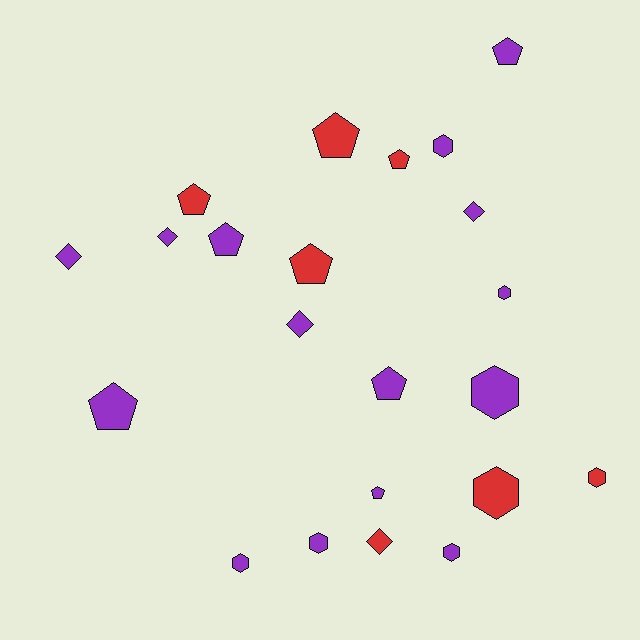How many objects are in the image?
There are 22 objects.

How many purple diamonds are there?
There are 4 purple diamonds.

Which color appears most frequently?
Purple, with 15 objects.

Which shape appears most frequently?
Pentagon, with 9 objects.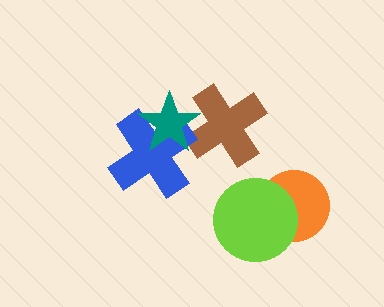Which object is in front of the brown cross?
The teal star is in front of the brown cross.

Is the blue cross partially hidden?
Yes, it is partially covered by another shape.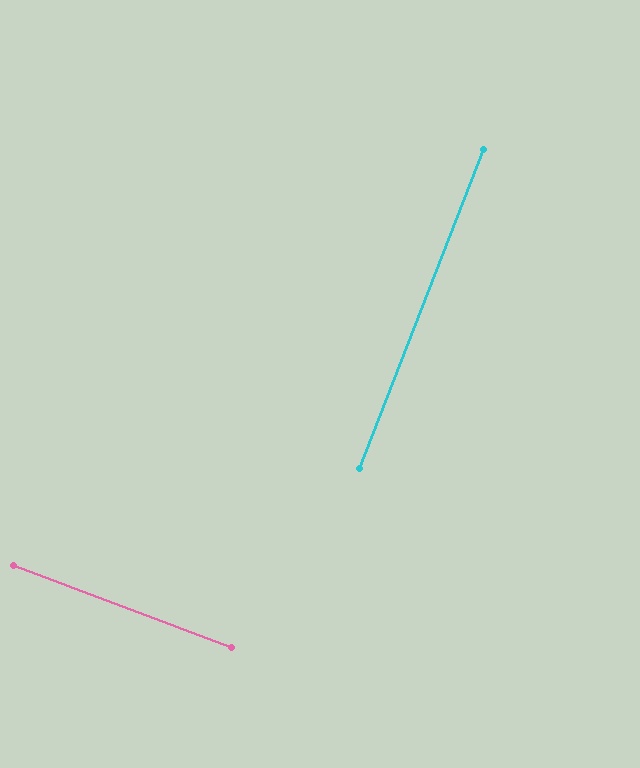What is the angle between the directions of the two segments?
Approximately 89 degrees.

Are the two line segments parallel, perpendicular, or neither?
Perpendicular — they meet at approximately 89°.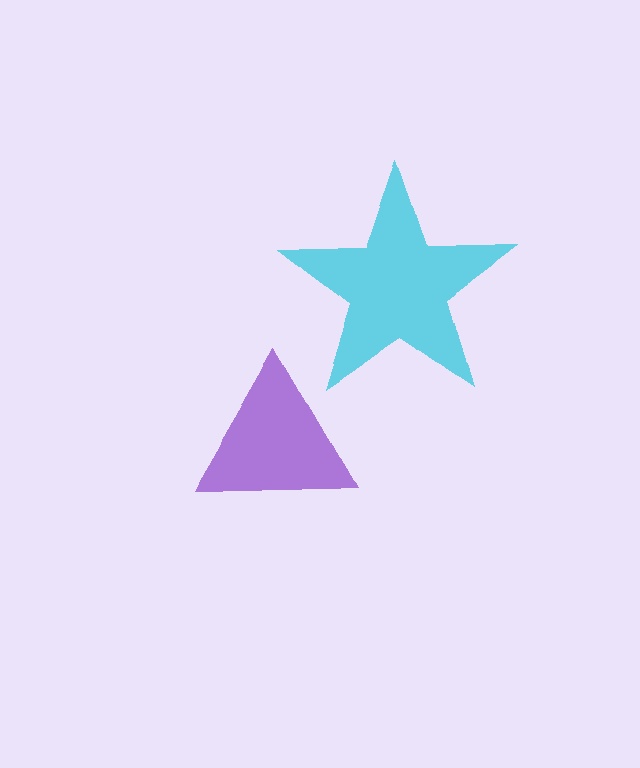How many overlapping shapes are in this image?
There are 2 overlapping shapes in the image.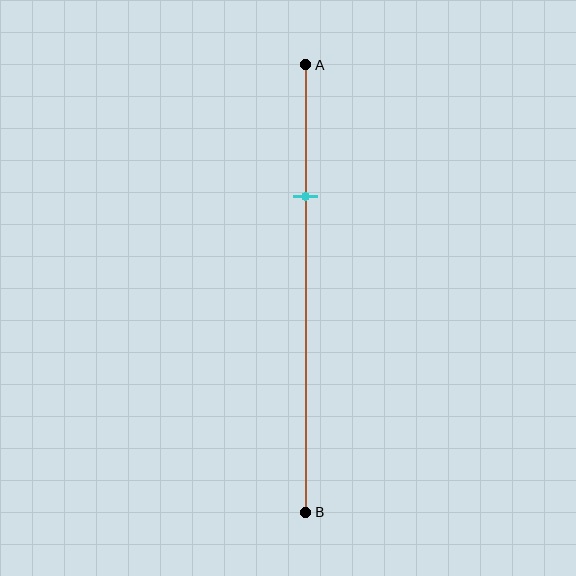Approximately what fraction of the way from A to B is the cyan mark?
The cyan mark is approximately 30% of the way from A to B.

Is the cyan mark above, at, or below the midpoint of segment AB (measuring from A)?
The cyan mark is above the midpoint of segment AB.